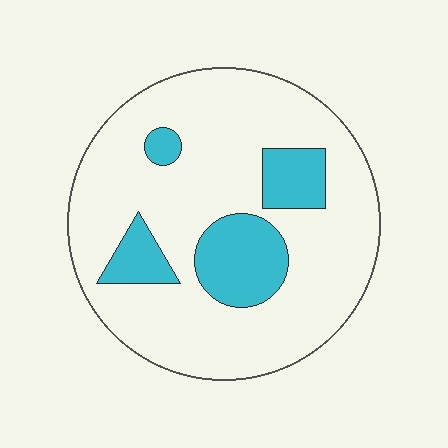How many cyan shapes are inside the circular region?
4.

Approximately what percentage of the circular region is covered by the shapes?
Approximately 20%.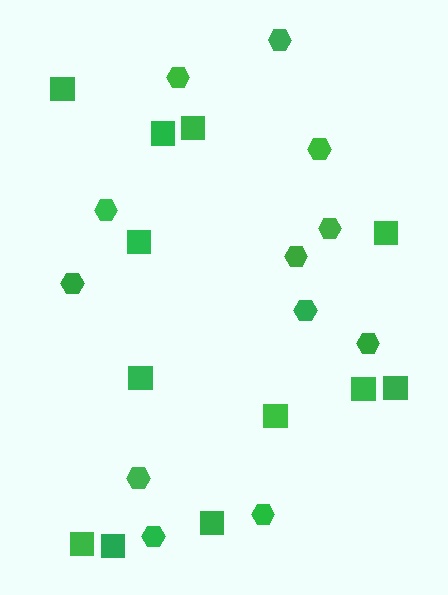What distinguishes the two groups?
There are 2 groups: one group of squares (12) and one group of hexagons (12).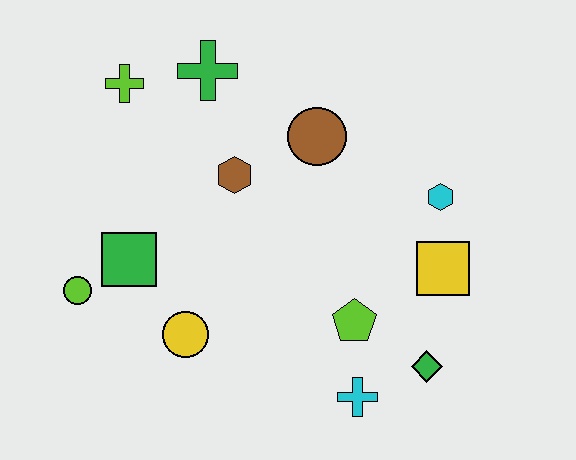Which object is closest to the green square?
The lime circle is closest to the green square.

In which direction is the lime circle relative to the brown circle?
The lime circle is to the left of the brown circle.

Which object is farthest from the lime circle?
The cyan hexagon is farthest from the lime circle.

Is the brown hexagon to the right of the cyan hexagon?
No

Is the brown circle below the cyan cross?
No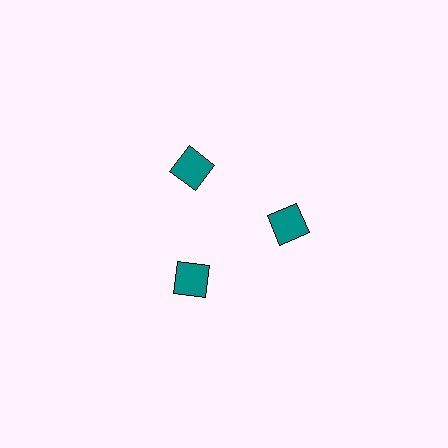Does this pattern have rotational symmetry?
Yes, this pattern has 3-fold rotational symmetry. It looks the same after rotating 120 degrees around the center.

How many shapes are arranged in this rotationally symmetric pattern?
There are 3 shapes, arranged in 3 groups of 1.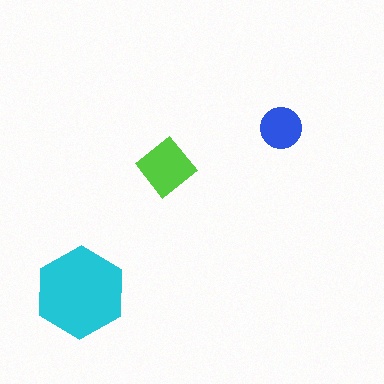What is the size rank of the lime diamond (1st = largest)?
2nd.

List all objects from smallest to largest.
The blue circle, the lime diamond, the cyan hexagon.